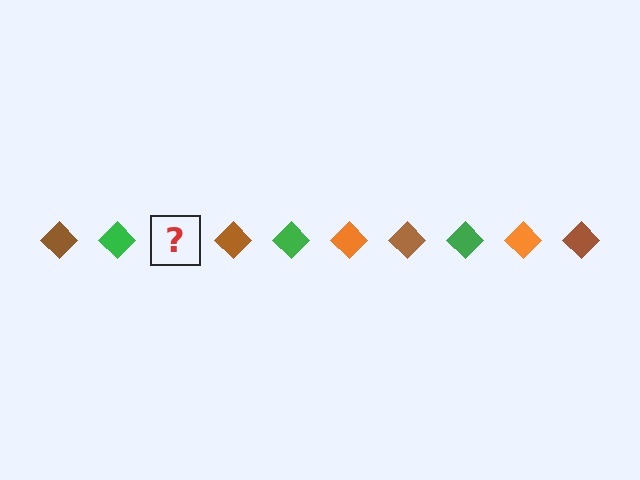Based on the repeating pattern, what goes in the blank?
The blank should be an orange diamond.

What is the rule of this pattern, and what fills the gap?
The rule is that the pattern cycles through brown, green, orange diamonds. The gap should be filled with an orange diamond.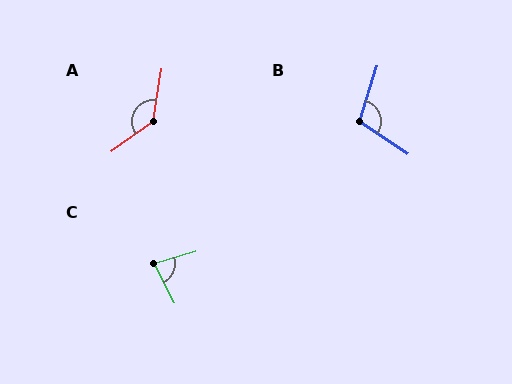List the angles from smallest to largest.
C (79°), B (106°), A (135°).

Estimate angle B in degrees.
Approximately 106 degrees.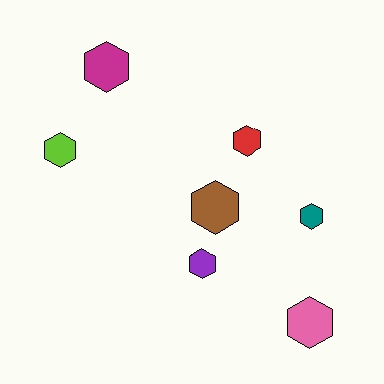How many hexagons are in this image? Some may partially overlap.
There are 7 hexagons.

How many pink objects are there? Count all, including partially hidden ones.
There is 1 pink object.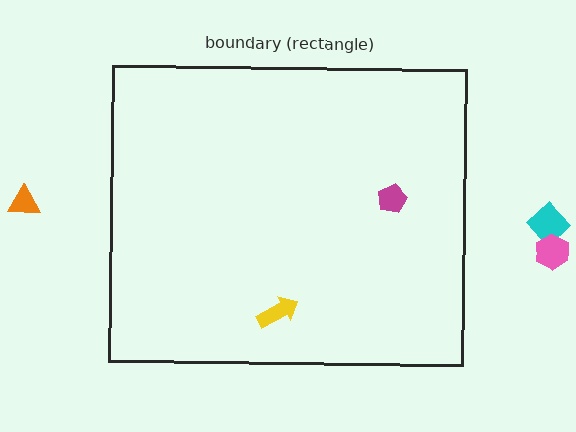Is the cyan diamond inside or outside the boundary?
Outside.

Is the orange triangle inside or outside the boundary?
Outside.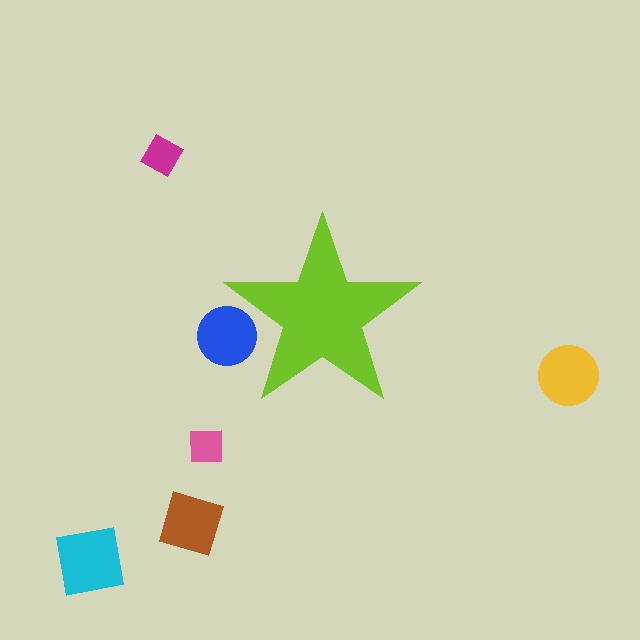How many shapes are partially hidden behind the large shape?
1 shape is partially hidden.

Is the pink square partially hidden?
No, the pink square is fully visible.